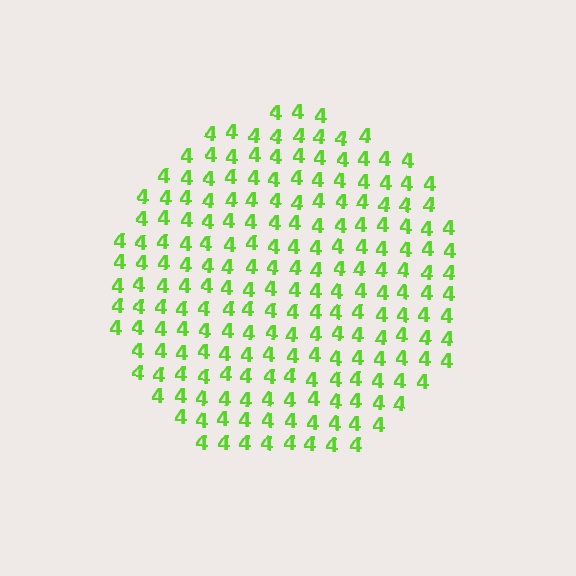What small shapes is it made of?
It is made of small digit 4's.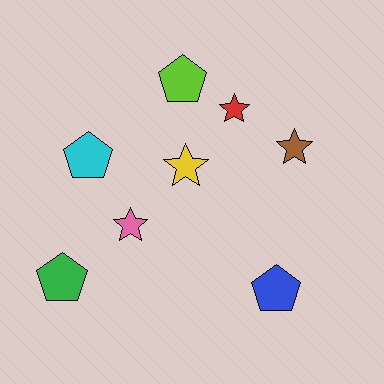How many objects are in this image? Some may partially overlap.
There are 8 objects.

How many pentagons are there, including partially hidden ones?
There are 4 pentagons.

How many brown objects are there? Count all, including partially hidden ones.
There is 1 brown object.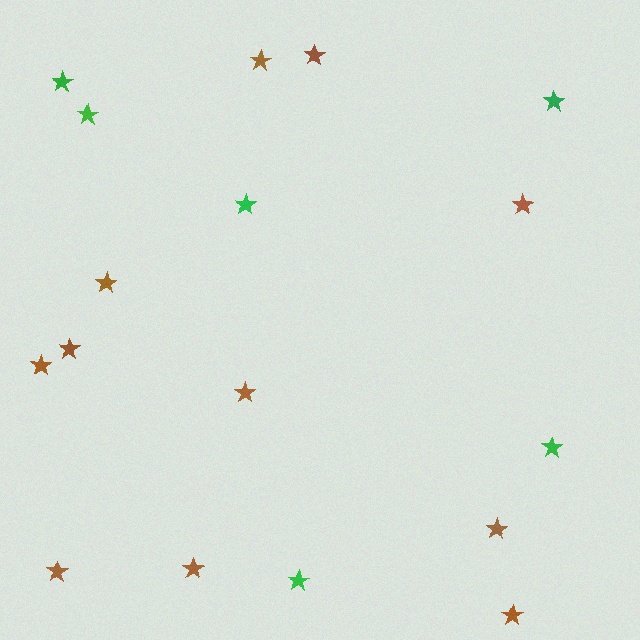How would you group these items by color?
There are 2 groups: one group of green stars (6) and one group of brown stars (11).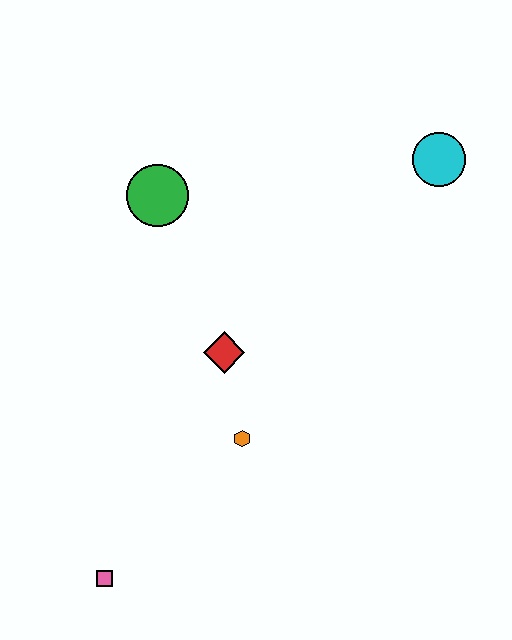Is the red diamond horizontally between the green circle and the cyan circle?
Yes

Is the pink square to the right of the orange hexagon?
No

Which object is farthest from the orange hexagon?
The cyan circle is farthest from the orange hexagon.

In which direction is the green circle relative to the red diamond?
The green circle is above the red diamond.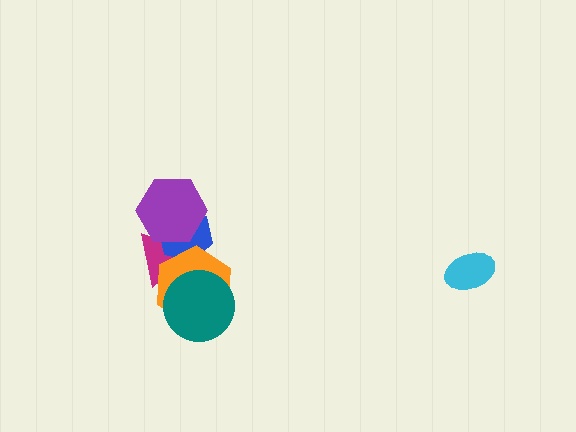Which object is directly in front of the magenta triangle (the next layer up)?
The blue hexagon is directly in front of the magenta triangle.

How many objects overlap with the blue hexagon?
3 objects overlap with the blue hexagon.